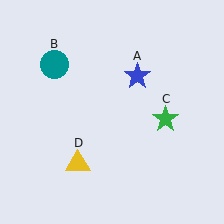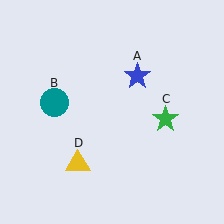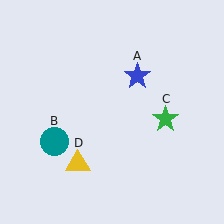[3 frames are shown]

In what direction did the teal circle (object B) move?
The teal circle (object B) moved down.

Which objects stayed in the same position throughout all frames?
Blue star (object A) and green star (object C) and yellow triangle (object D) remained stationary.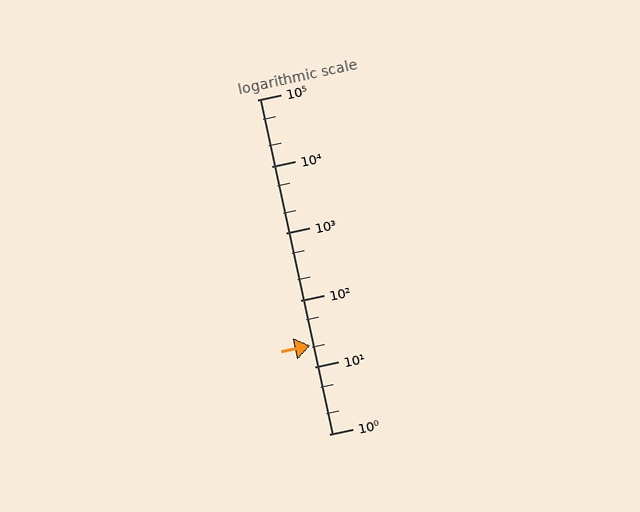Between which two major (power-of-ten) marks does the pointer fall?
The pointer is between 10 and 100.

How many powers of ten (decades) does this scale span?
The scale spans 5 decades, from 1 to 100000.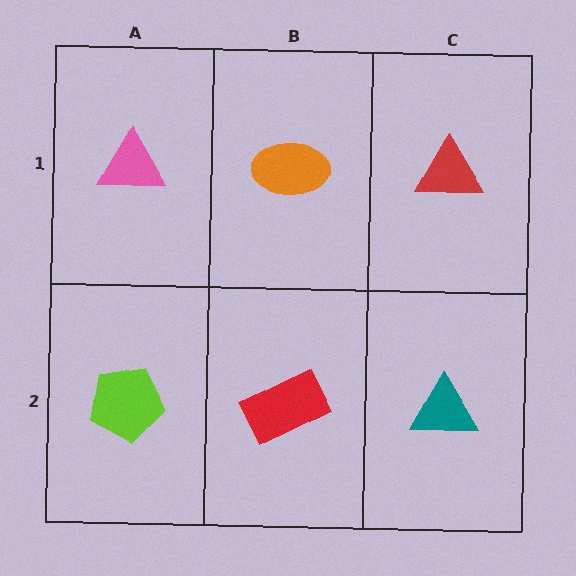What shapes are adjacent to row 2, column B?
An orange ellipse (row 1, column B), a lime pentagon (row 2, column A), a teal triangle (row 2, column C).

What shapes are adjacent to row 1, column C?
A teal triangle (row 2, column C), an orange ellipse (row 1, column B).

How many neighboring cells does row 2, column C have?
2.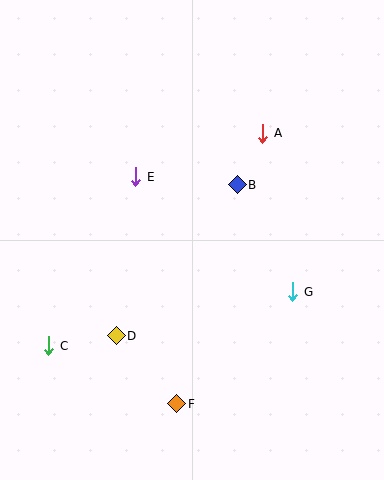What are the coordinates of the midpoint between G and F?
The midpoint between G and F is at (235, 348).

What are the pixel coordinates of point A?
Point A is at (263, 133).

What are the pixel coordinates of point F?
Point F is at (177, 404).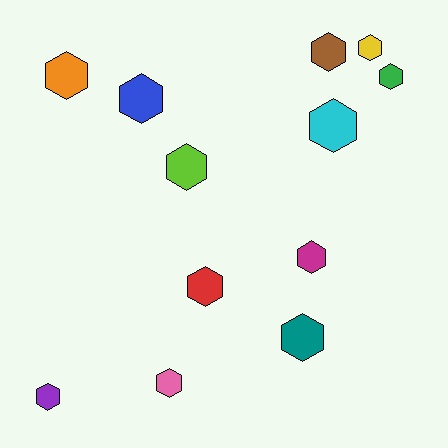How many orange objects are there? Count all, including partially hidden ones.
There is 1 orange object.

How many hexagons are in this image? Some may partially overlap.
There are 12 hexagons.